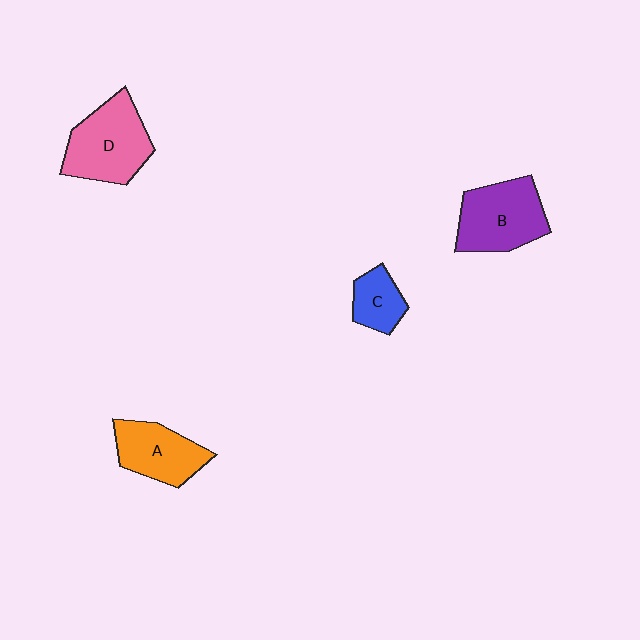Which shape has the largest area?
Shape D (pink).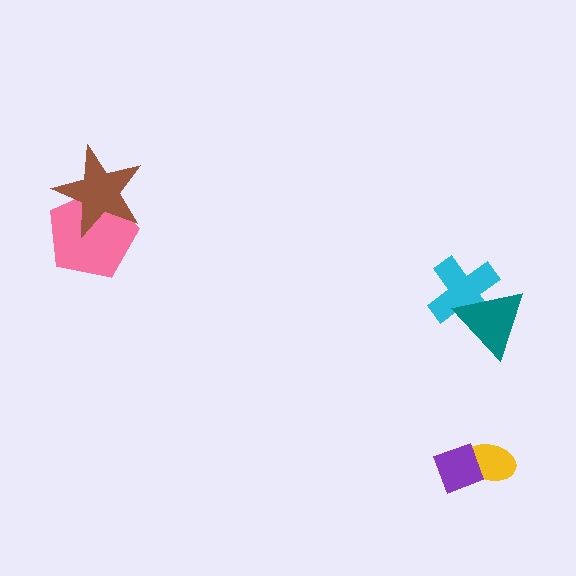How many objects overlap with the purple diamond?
1 object overlaps with the purple diamond.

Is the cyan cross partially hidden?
Yes, it is partially covered by another shape.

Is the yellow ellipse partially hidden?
Yes, it is partially covered by another shape.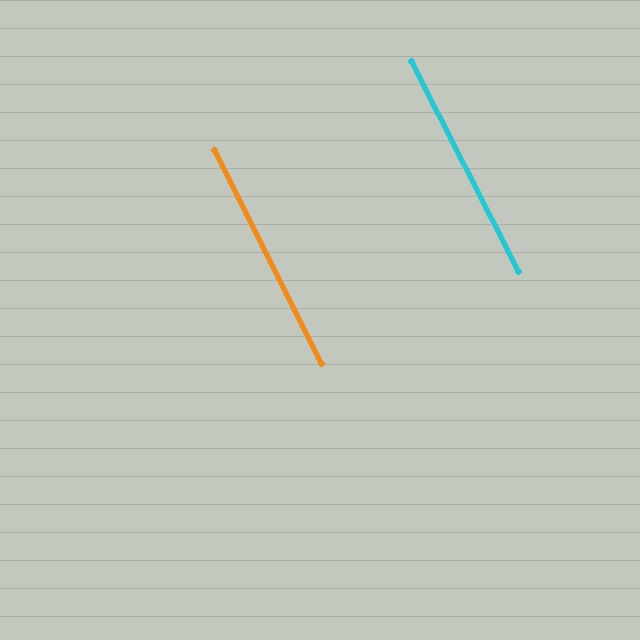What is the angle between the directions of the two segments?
Approximately 0 degrees.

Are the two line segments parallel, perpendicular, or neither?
Parallel — their directions differ by only 0.5°.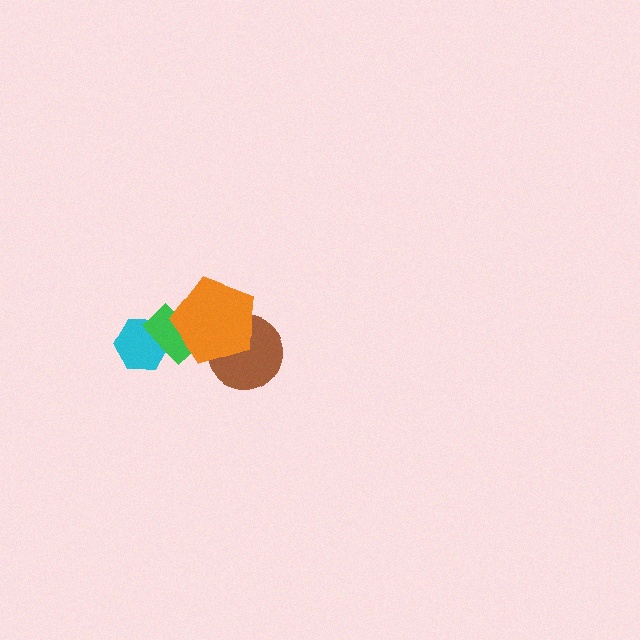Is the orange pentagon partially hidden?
No, no other shape covers it.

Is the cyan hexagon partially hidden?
Yes, it is partially covered by another shape.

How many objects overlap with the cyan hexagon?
1 object overlaps with the cyan hexagon.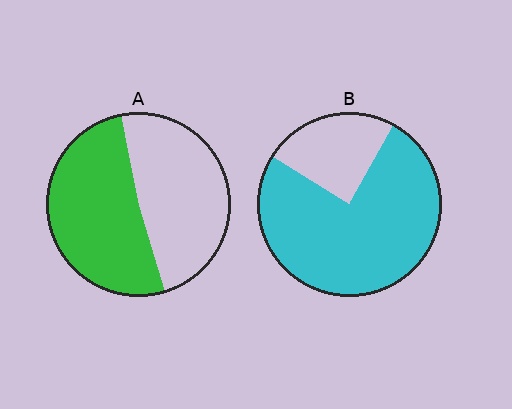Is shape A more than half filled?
Roughly half.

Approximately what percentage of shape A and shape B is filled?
A is approximately 50% and B is approximately 75%.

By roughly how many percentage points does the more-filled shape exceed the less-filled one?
By roughly 25 percentage points (B over A).